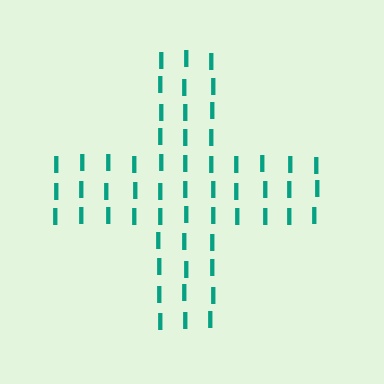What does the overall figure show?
The overall figure shows a cross.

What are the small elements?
The small elements are letter I's.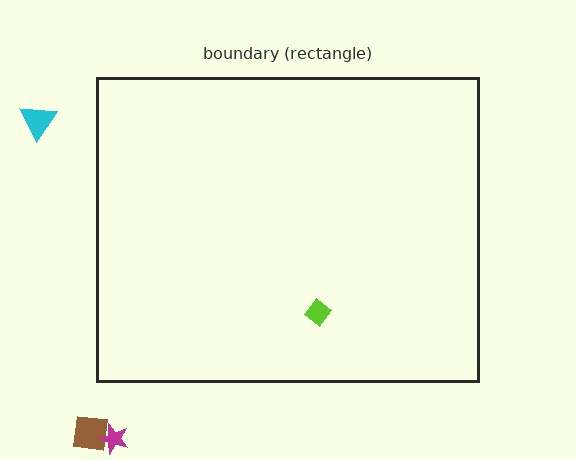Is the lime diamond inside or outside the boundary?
Inside.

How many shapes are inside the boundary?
1 inside, 3 outside.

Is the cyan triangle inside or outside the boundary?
Outside.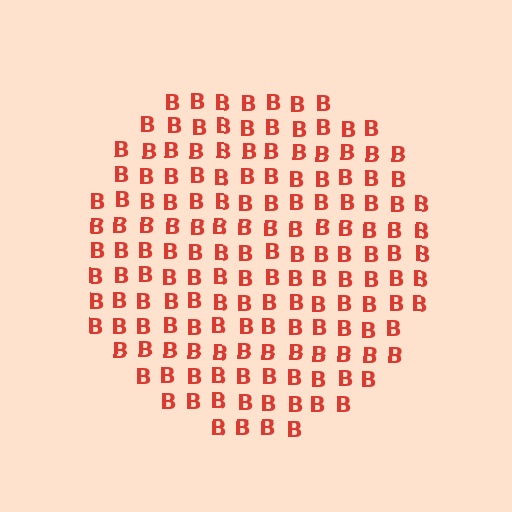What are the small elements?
The small elements are letter B's.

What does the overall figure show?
The overall figure shows a circle.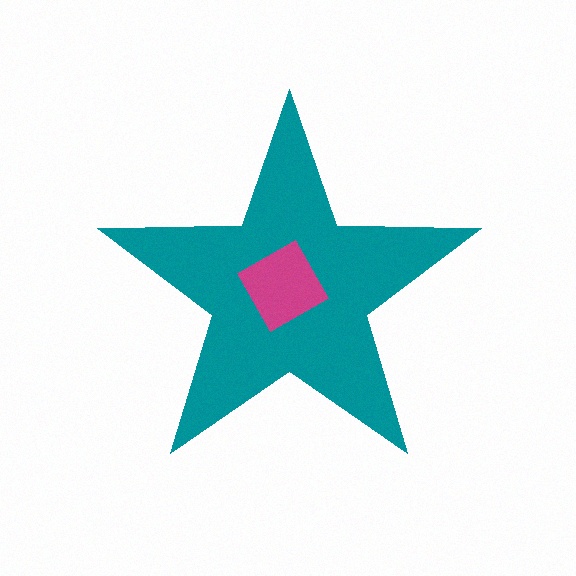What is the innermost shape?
The magenta square.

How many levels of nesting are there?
2.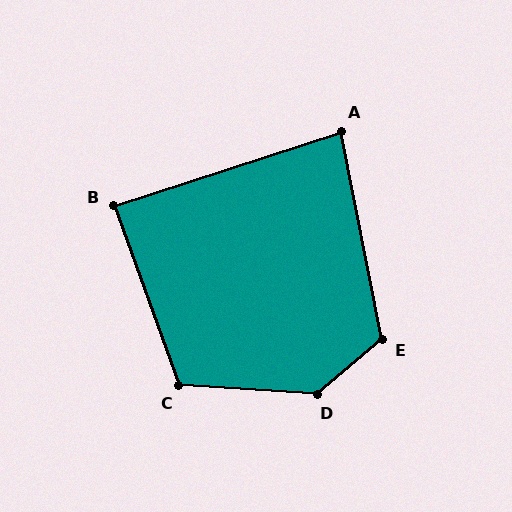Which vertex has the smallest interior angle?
A, at approximately 83 degrees.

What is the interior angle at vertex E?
Approximately 119 degrees (obtuse).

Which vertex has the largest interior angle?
D, at approximately 136 degrees.